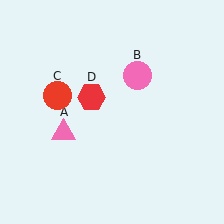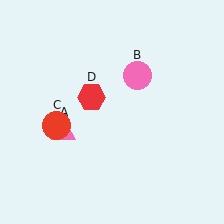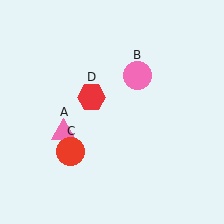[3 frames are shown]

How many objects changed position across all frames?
1 object changed position: red circle (object C).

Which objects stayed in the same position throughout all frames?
Pink triangle (object A) and pink circle (object B) and red hexagon (object D) remained stationary.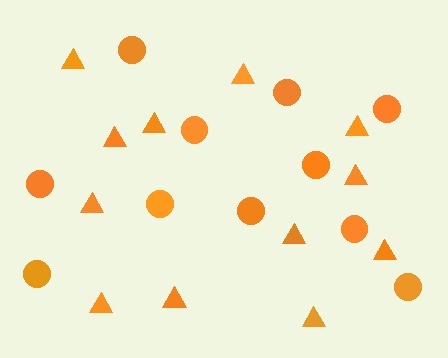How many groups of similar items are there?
There are 2 groups: one group of circles (11) and one group of triangles (12).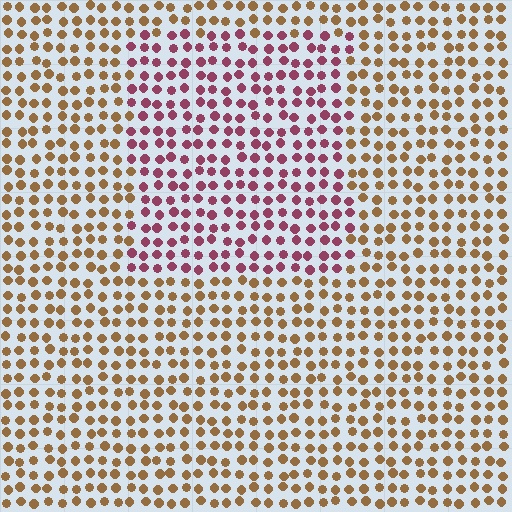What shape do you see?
I see a rectangle.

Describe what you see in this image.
The image is filled with small brown elements in a uniform arrangement. A rectangle-shaped region is visible where the elements are tinted to a slightly different hue, forming a subtle color boundary.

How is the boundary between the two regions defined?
The boundary is defined purely by a slight shift in hue (about 58 degrees). Spacing, size, and orientation are identical on both sides.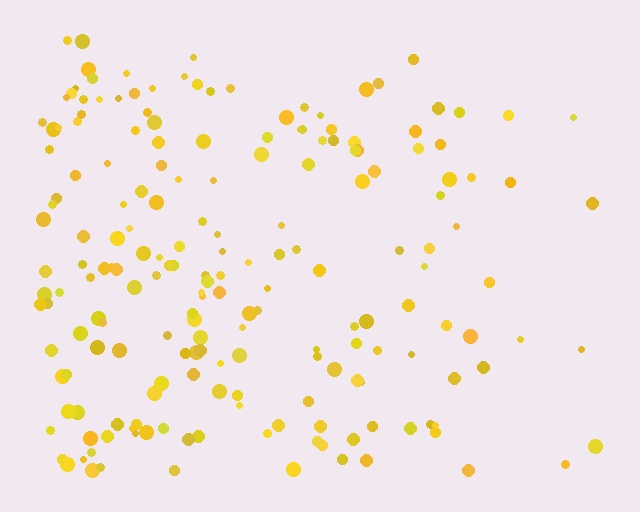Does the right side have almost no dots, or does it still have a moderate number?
Still a moderate number, just noticeably fewer than the left.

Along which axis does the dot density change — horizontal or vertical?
Horizontal.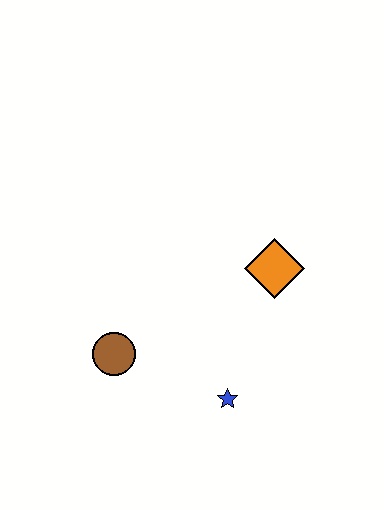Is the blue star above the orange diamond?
No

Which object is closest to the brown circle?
The blue star is closest to the brown circle.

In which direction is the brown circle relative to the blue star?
The brown circle is to the left of the blue star.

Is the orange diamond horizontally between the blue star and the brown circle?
No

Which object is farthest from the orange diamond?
The brown circle is farthest from the orange diamond.